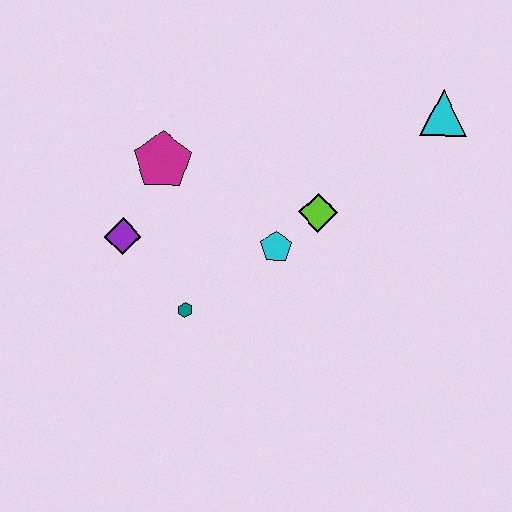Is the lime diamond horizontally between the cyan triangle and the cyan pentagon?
Yes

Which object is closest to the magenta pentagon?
The purple diamond is closest to the magenta pentagon.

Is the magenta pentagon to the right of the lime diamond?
No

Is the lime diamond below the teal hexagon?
No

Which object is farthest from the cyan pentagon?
The cyan triangle is farthest from the cyan pentagon.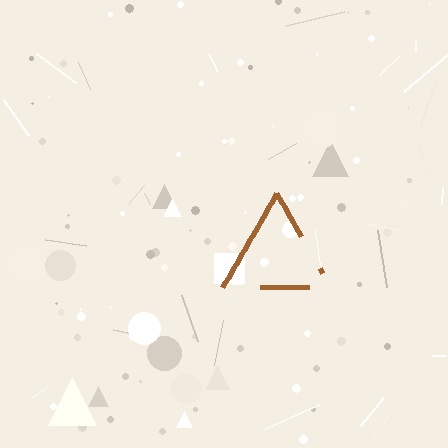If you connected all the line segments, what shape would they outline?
They would outline a triangle.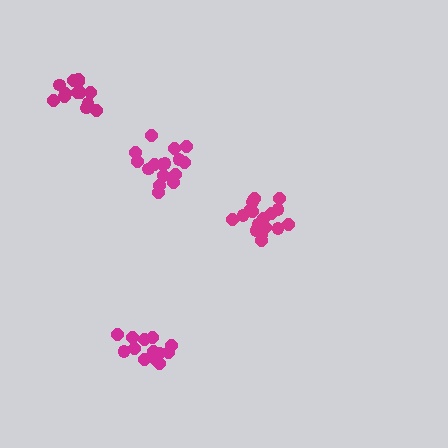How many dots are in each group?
Group 1: 16 dots, Group 2: 13 dots, Group 3: 18 dots, Group 4: 14 dots (61 total).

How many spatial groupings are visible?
There are 4 spatial groupings.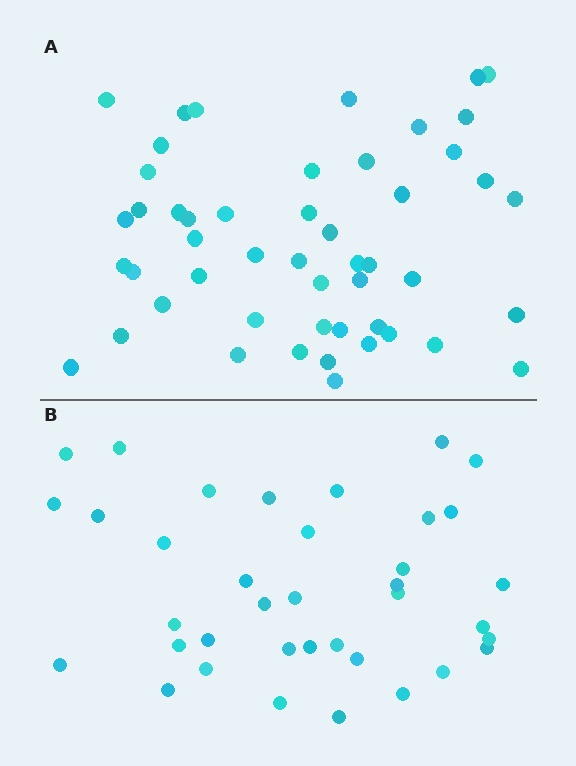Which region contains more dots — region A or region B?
Region A (the top region) has more dots.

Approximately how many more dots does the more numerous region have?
Region A has approximately 15 more dots than region B.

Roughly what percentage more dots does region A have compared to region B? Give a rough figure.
About 35% more.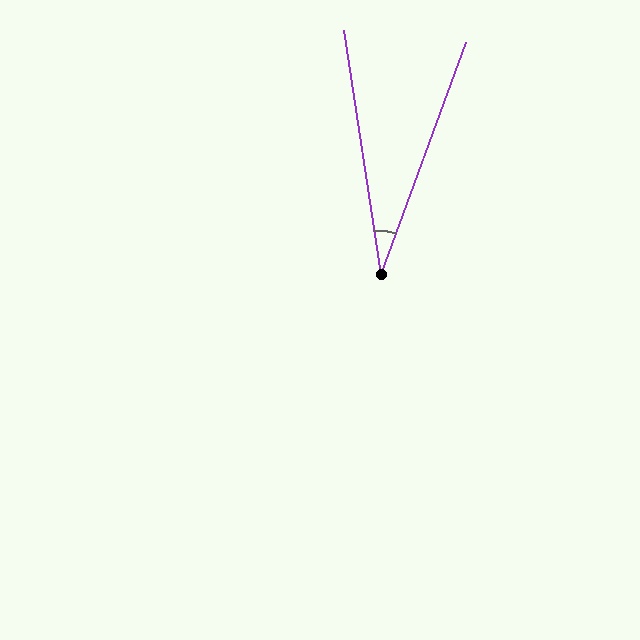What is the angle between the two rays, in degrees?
Approximately 29 degrees.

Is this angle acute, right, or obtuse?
It is acute.